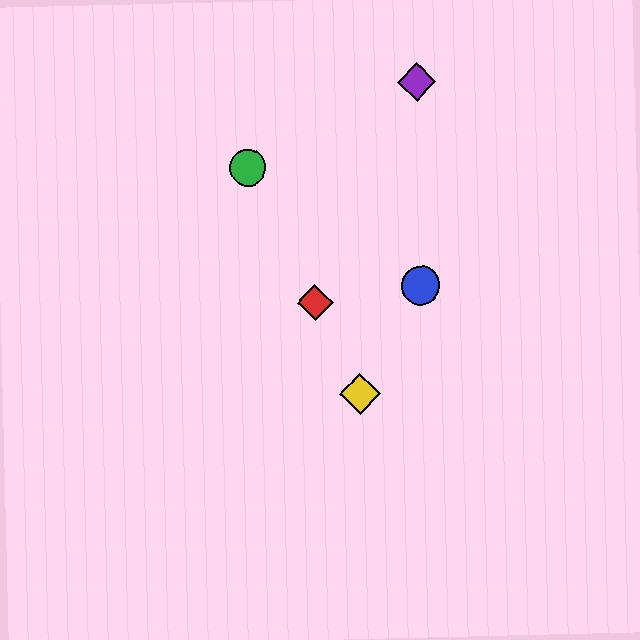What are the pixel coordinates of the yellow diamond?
The yellow diamond is at (360, 394).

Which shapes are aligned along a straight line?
The red diamond, the green circle, the yellow diamond are aligned along a straight line.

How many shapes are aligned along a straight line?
3 shapes (the red diamond, the green circle, the yellow diamond) are aligned along a straight line.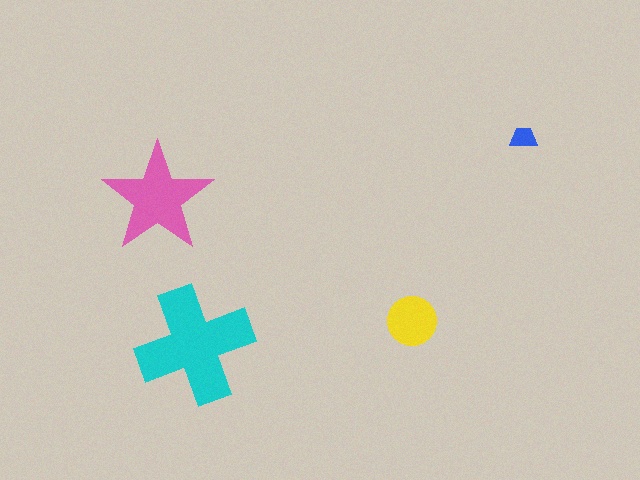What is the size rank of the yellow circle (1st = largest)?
3rd.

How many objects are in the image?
There are 4 objects in the image.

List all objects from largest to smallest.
The cyan cross, the pink star, the yellow circle, the blue trapezoid.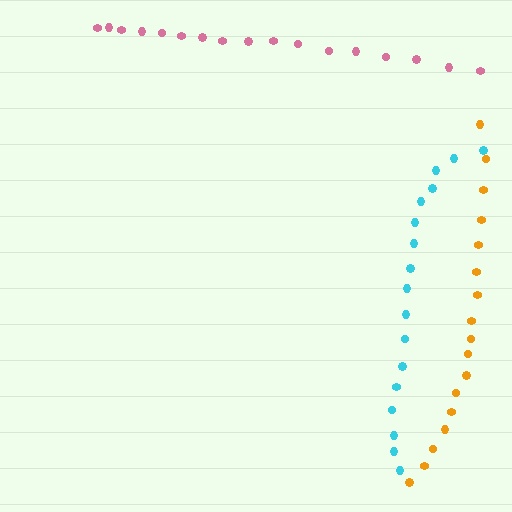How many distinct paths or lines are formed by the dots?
There are 3 distinct paths.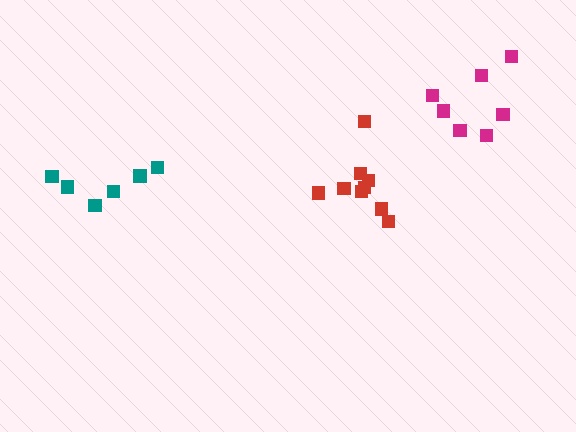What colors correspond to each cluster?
The clusters are colored: red, magenta, teal.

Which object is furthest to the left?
The teal cluster is leftmost.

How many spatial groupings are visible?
There are 3 spatial groupings.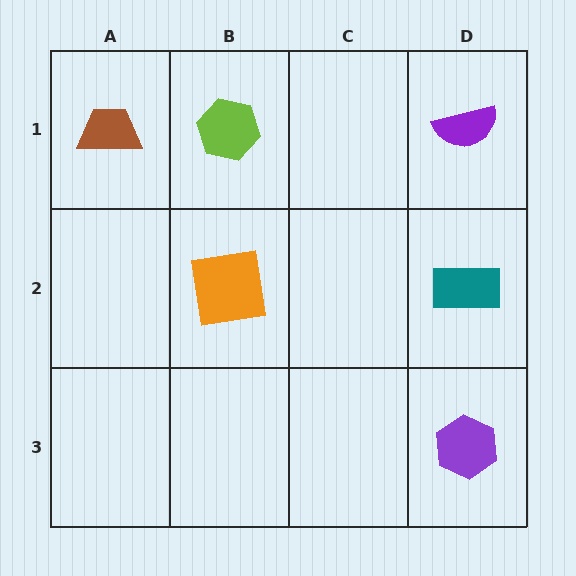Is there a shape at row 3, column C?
No, that cell is empty.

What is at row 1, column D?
A purple semicircle.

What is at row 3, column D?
A purple hexagon.